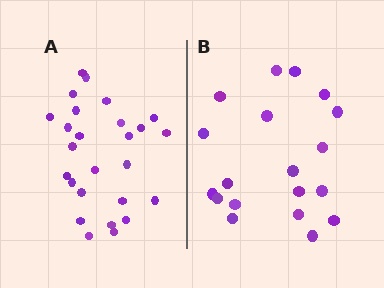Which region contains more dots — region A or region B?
Region A (the left region) has more dots.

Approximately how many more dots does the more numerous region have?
Region A has roughly 8 or so more dots than region B.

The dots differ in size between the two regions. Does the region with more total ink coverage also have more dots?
No. Region B has more total ink coverage because its dots are larger, but region A actually contains more individual dots. Total area can be misleading — the number of items is what matters here.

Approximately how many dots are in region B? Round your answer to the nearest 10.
About 20 dots. (The exact count is 19, which rounds to 20.)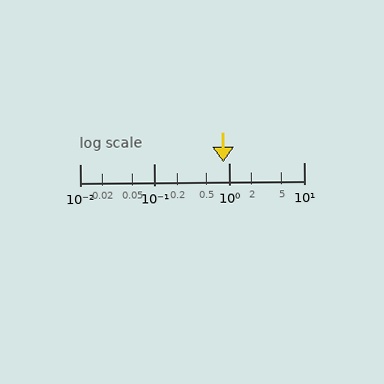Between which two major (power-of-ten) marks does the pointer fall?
The pointer is between 0.1 and 1.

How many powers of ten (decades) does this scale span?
The scale spans 3 decades, from 0.01 to 10.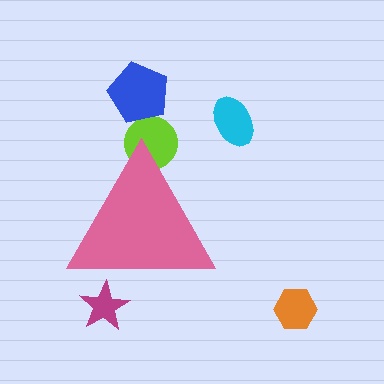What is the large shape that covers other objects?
A pink triangle.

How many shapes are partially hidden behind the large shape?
2 shapes are partially hidden.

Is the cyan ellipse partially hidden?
No, the cyan ellipse is fully visible.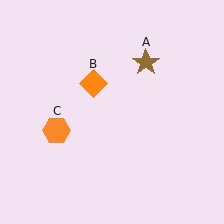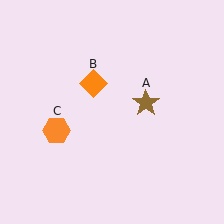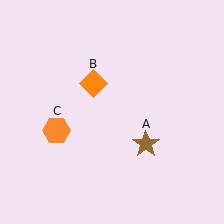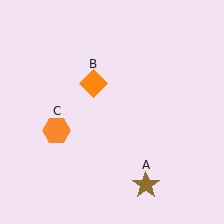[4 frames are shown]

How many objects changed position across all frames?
1 object changed position: brown star (object A).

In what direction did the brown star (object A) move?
The brown star (object A) moved down.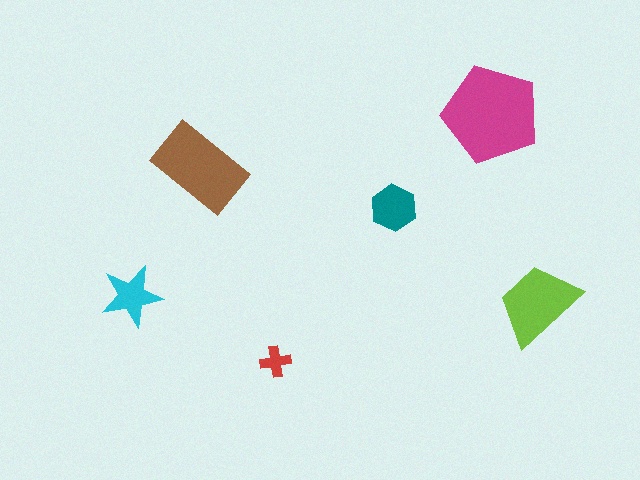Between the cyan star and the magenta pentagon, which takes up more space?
The magenta pentagon.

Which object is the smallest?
The red cross.